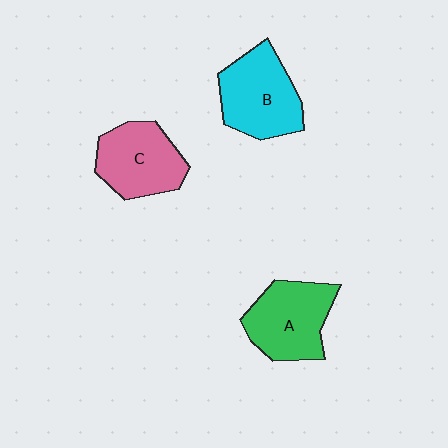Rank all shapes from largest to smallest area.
From largest to smallest: B (cyan), A (green), C (pink).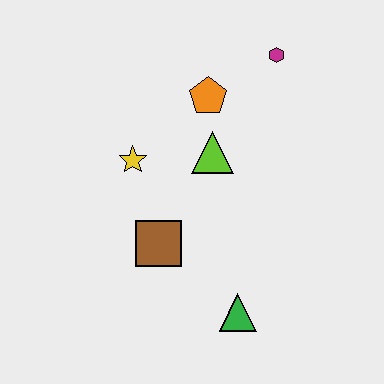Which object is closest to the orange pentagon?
The lime triangle is closest to the orange pentagon.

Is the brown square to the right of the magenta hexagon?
No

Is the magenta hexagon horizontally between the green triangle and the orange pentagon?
No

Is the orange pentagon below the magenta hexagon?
Yes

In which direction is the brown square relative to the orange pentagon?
The brown square is below the orange pentagon.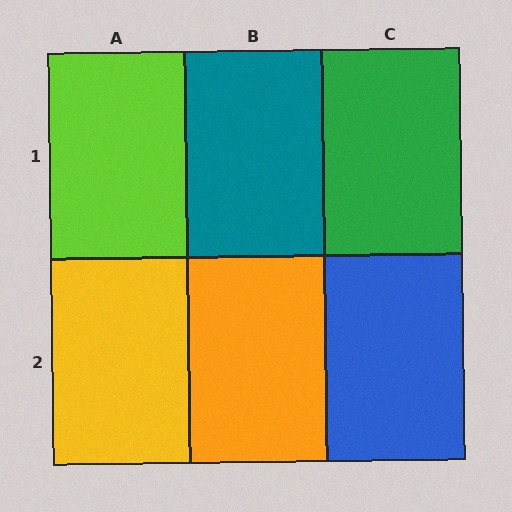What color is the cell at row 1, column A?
Lime.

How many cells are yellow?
1 cell is yellow.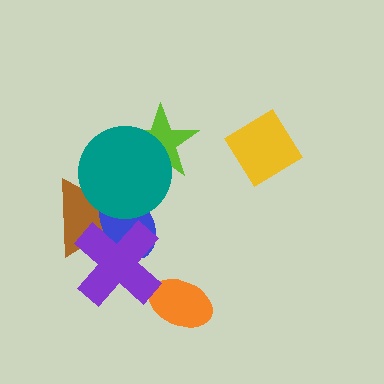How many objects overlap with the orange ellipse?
0 objects overlap with the orange ellipse.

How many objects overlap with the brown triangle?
3 objects overlap with the brown triangle.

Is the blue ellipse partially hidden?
Yes, it is partially covered by another shape.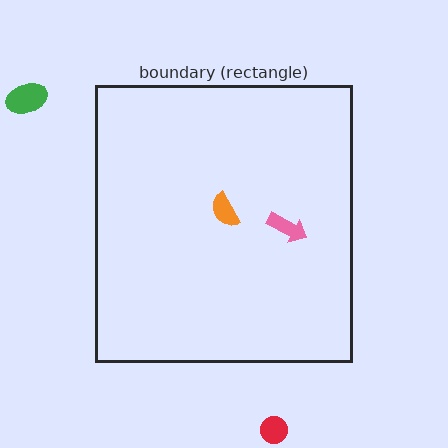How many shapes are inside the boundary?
2 inside, 2 outside.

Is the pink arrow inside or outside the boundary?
Inside.